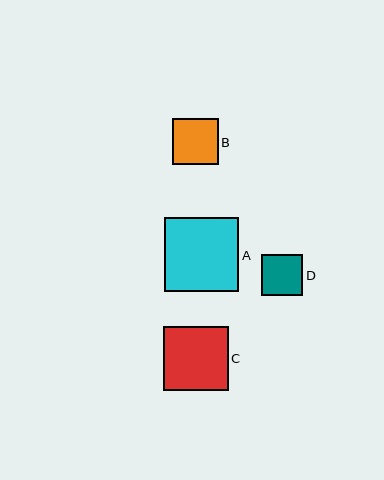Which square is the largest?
Square A is the largest with a size of approximately 74 pixels.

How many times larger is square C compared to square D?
Square C is approximately 1.6 times the size of square D.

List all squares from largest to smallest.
From largest to smallest: A, C, B, D.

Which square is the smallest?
Square D is the smallest with a size of approximately 41 pixels.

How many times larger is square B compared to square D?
Square B is approximately 1.1 times the size of square D.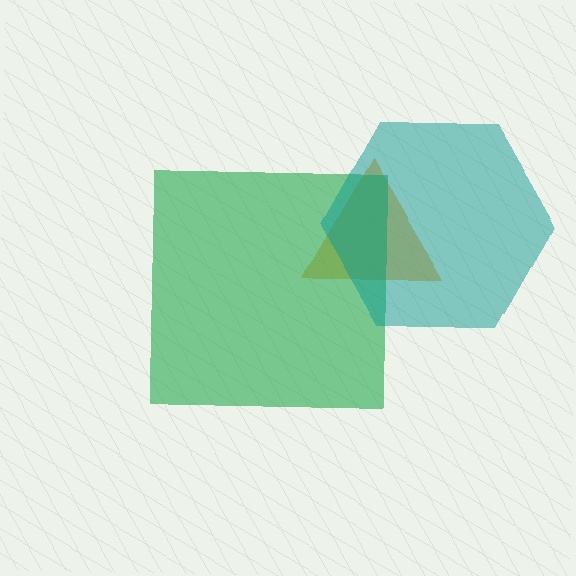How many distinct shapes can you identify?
There are 3 distinct shapes: an orange triangle, a green square, a teal hexagon.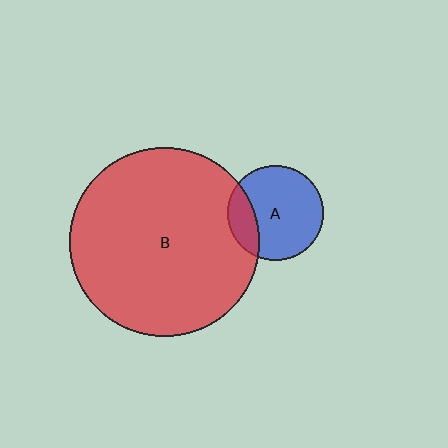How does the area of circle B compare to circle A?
Approximately 3.9 times.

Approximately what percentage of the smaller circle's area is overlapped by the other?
Approximately 20%.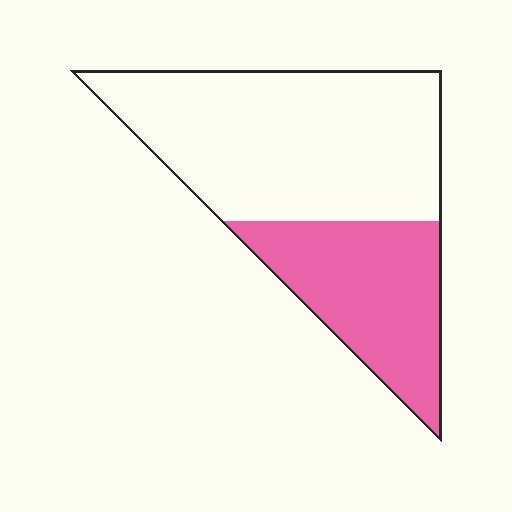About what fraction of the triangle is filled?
About one third (1/3).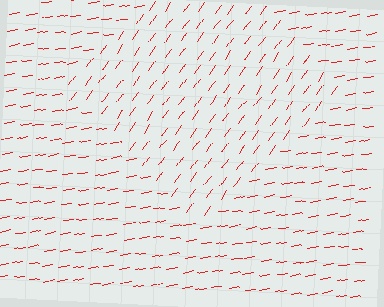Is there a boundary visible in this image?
Yes, there is a texture boundary formed by a change in line orientation.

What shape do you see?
I see a diamond.